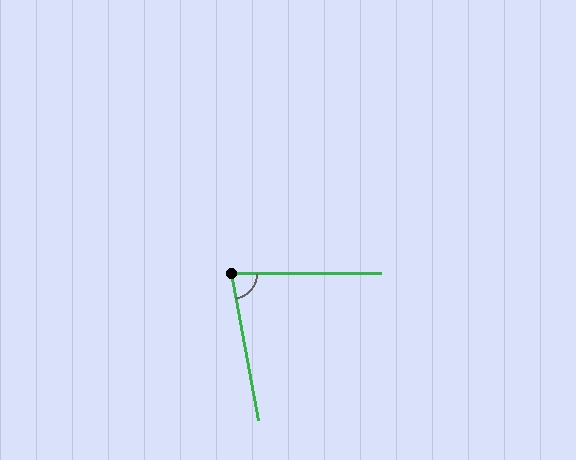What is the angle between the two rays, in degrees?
Approximately 79 degrees.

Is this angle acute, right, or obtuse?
It is acute.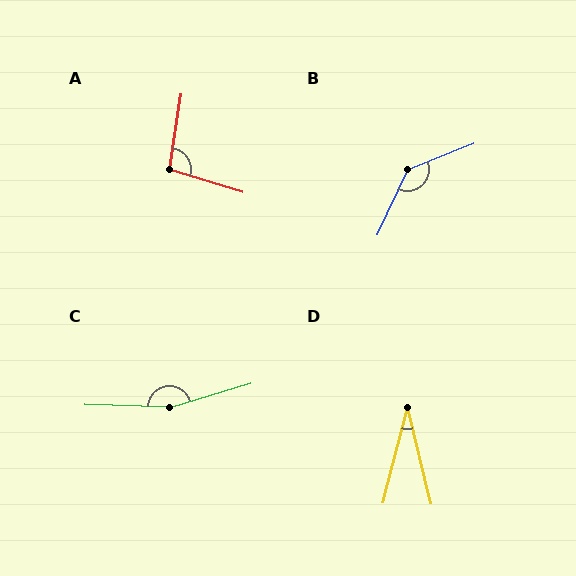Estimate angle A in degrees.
Approximately 99 degrees.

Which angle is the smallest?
D, at approximately 28 degrees.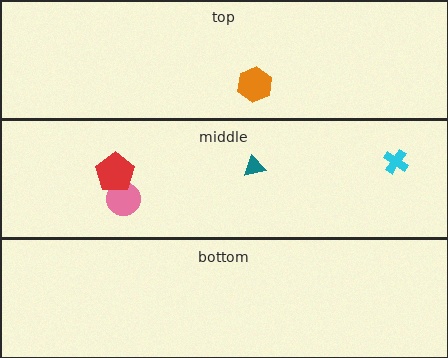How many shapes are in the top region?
1.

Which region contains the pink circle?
The middle region.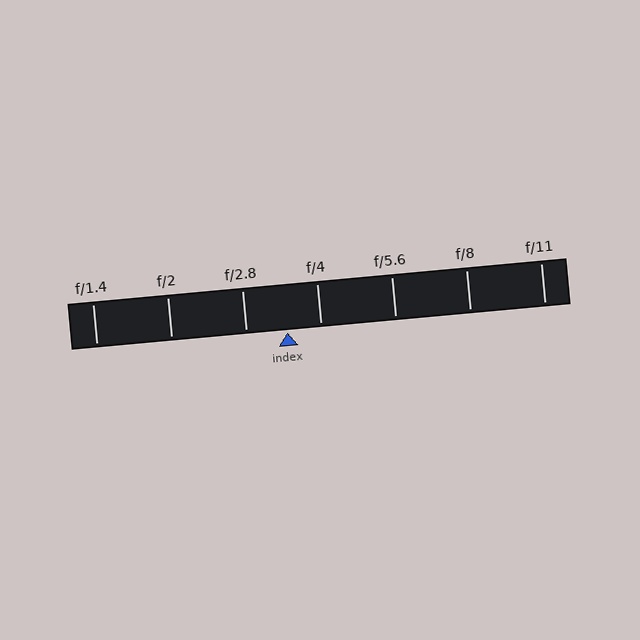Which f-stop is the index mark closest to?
The index mark is closest to f/4.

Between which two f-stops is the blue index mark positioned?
The index mark is between f/2.8 and f/4.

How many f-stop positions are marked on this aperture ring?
There are 7 f-stop positions marked.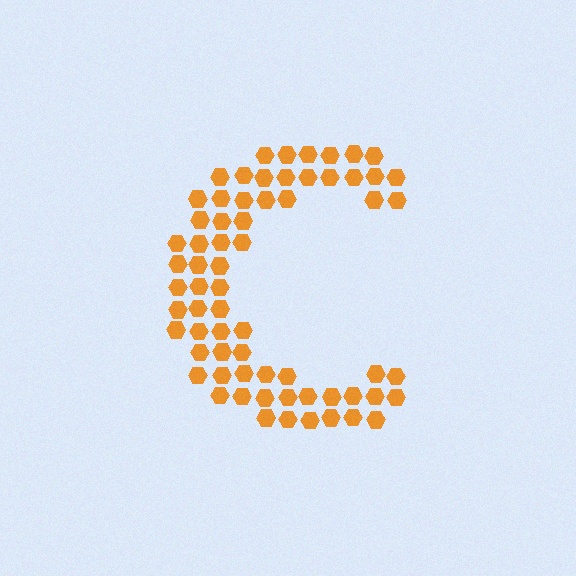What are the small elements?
The small elements are hexagons.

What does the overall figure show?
The overall figure shows the letter C.